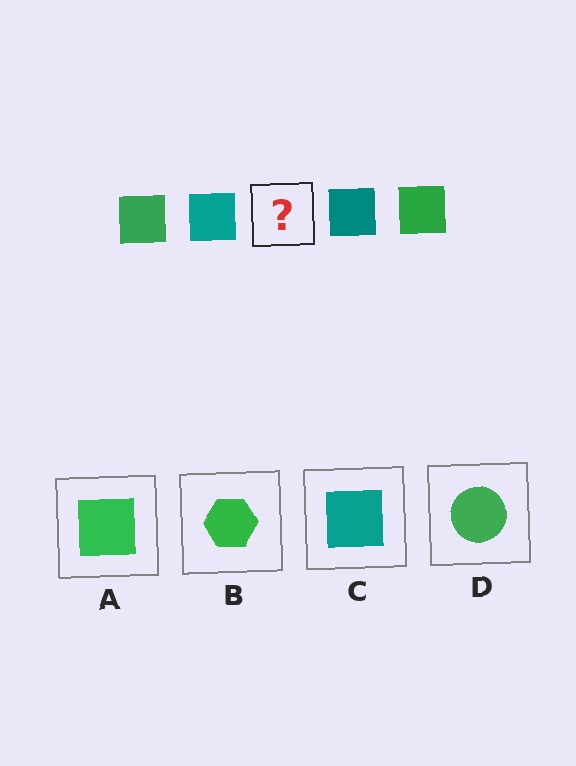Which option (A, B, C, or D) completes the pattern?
A.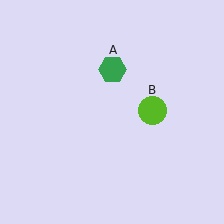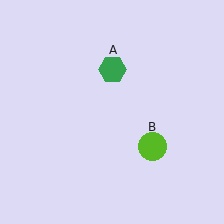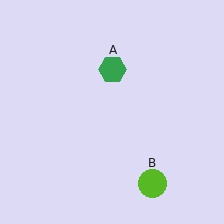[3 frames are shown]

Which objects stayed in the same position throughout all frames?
Green hexagon (object A) remained stationary.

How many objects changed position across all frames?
1 object changed position: lime circle (object B).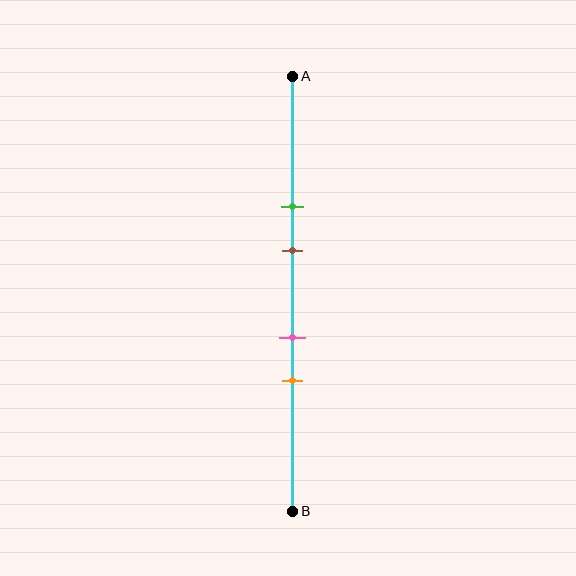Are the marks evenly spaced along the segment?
No, the marks are not evenly spaced.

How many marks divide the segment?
There are 4 marks dividing the segment.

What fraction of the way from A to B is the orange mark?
The orange mark is approximately 70% (0.7) of the way from A to B.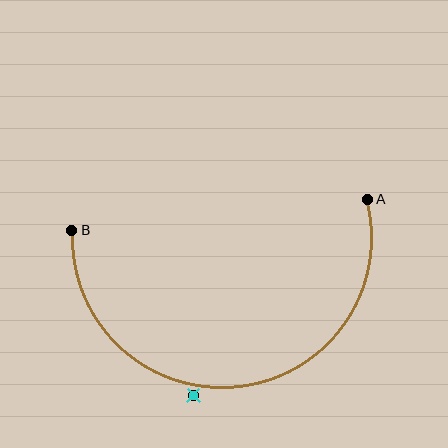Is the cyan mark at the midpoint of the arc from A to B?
No — the cyan mark does not lie on the arc at all. It sits slightly outside the curve.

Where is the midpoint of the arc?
The arc midpoint is the point on the curve farthest from the straight line joining A and B. It sits below that line.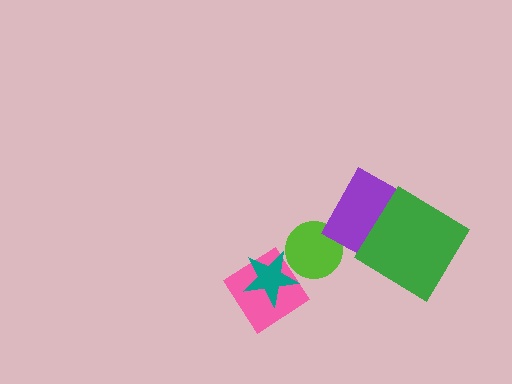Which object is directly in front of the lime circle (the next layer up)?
The pink diamond is directly in front of the lime circle.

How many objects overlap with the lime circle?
2 objects overlap with the lime circle.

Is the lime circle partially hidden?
Yes, it is partially covered by another shape.